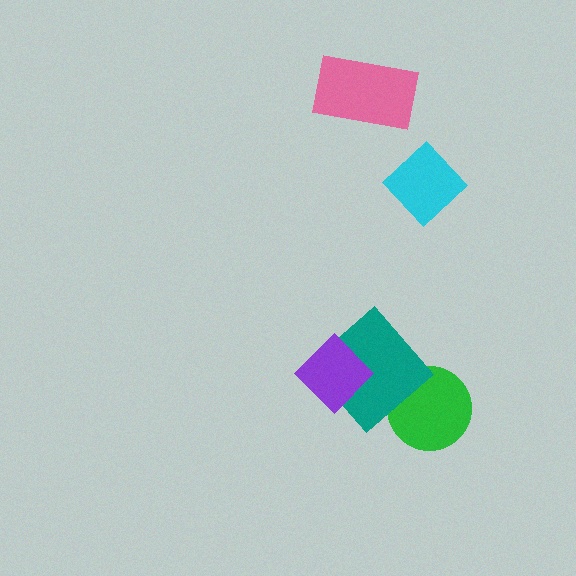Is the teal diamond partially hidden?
Yes, it is partially covered by another shape.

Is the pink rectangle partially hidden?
No, no other shape covers it.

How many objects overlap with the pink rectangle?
0 objects overlap with the pink rectangle.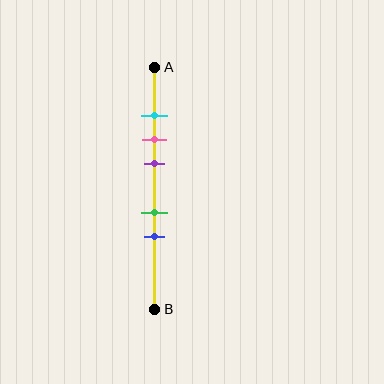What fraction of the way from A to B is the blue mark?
The blue mark is approximately 70% (0.7) of the way from A to B.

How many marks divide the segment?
There are 5 marks dividing the segment.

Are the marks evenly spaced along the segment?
No, the marks are not evenly spaced.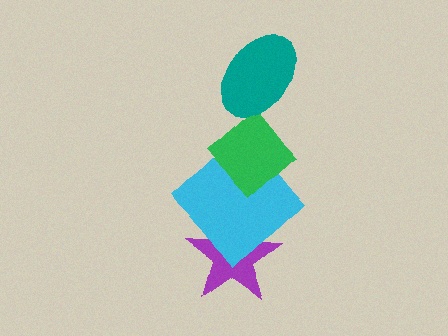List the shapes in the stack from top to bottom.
From top to bottom: the teal ellipse, the green diamond, the cyan diamond, the purple star.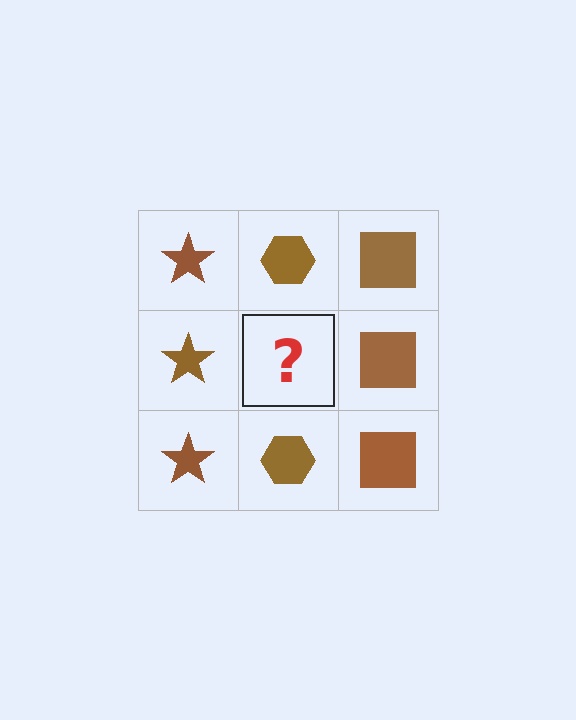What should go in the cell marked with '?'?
The missing cell should contain a brown hexagon.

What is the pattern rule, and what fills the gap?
The rule is that each column has a consistent shape. The gap should be filled with a brown hexagon.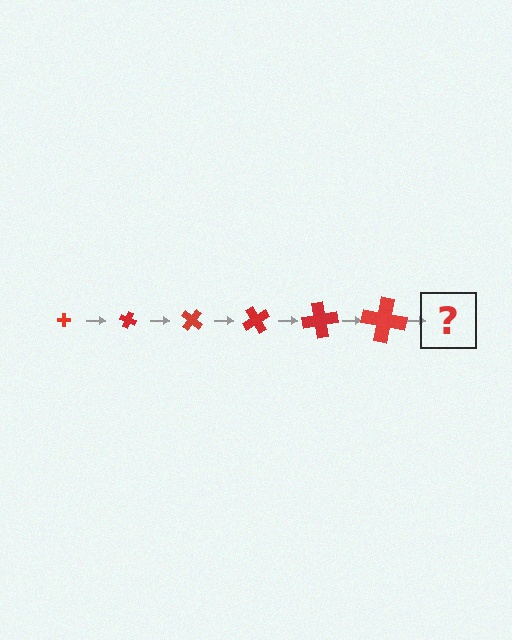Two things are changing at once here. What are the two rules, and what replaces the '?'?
The two rules are that the cross grows larger each step and it rotates 20 degrees each step. The '?' should be a cross, larger than the previous one and rotated 120 degrees from the start.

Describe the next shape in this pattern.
It should be a cross, larger than the previous one and rotated 120 degrees from the start.